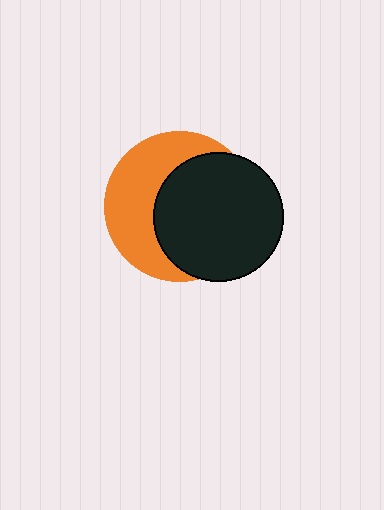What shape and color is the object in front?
The object in front is a black circle.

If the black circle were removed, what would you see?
You would see the complete orange circle.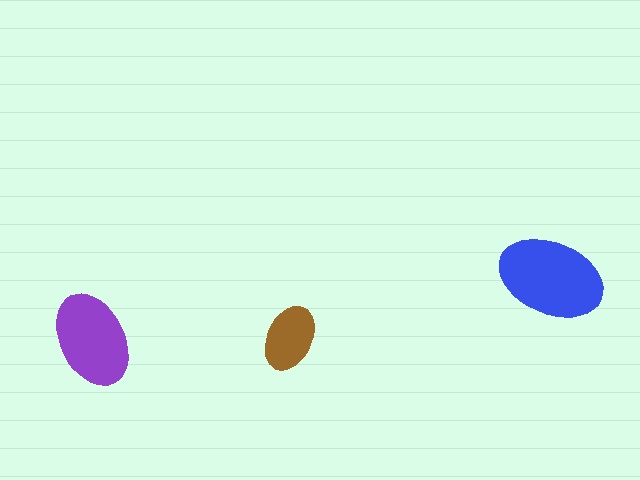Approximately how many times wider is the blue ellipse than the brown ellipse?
About 1.5 times wider.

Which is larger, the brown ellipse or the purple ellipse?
The purple one.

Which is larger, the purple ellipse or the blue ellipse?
The blue one.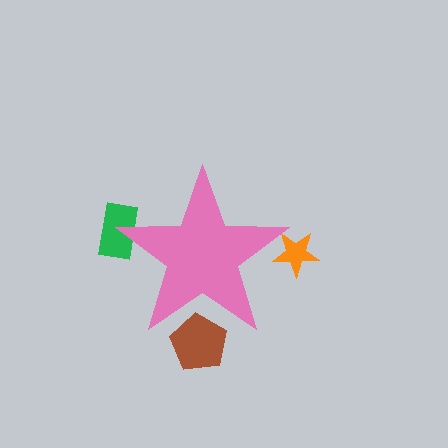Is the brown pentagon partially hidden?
Yes, the brown pentagon is partially hidden behind the pink star.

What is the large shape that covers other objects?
A pink star.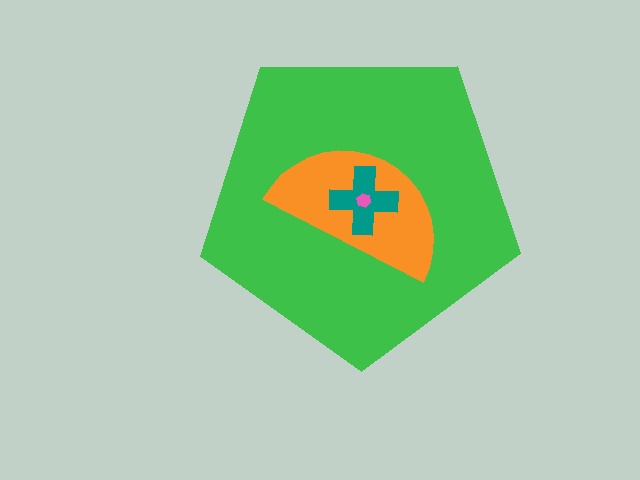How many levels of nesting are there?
4.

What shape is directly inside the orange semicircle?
The teal cross.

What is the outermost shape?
The green pentagon.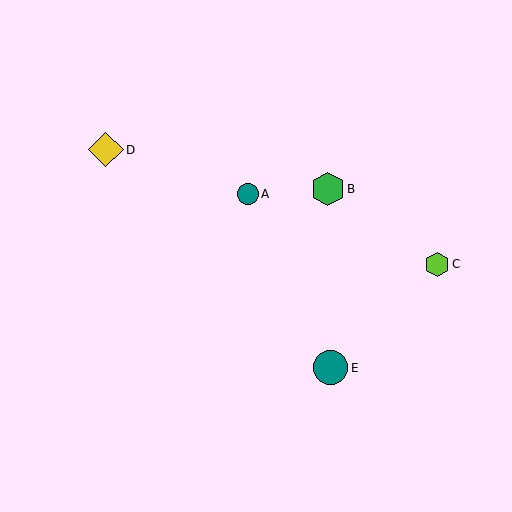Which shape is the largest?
The yellow diamond (labeled D) is the largest.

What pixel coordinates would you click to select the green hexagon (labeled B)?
Click at (328, 189) to select the green hexagon B.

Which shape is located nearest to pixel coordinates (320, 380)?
The teal circle (labeled E) at (331, 368) is nearest to that location.